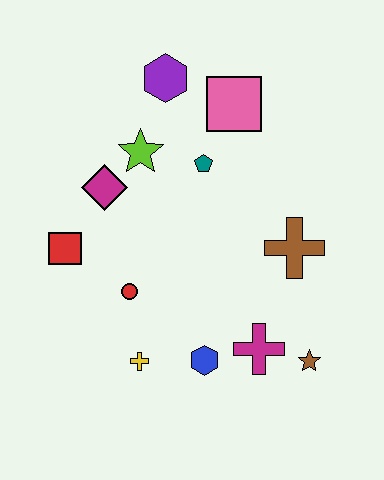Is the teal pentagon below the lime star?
Yes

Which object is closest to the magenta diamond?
The lime star is closest to the magenta diamond.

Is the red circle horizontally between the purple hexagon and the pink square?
No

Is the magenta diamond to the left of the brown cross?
Yes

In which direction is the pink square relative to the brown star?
The pink square is above the brown star.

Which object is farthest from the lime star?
The brown star is farthest from the lime star.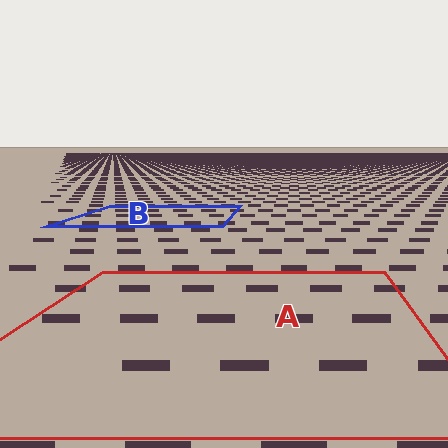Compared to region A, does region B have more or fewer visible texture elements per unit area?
Region B has more texture elements per unit area — they are packed more densely because it is farther away.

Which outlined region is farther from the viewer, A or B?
Region B is farther from the viewer — the texture elements inside it appear smaller and more densely packed.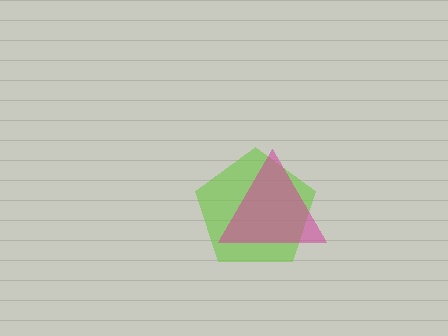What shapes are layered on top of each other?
The layered shapes are: a lime pentagon, a magenta triangle.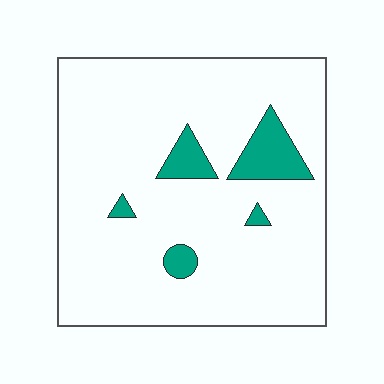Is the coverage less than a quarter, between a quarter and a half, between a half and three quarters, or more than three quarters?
Less than a quarter.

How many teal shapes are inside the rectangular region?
5.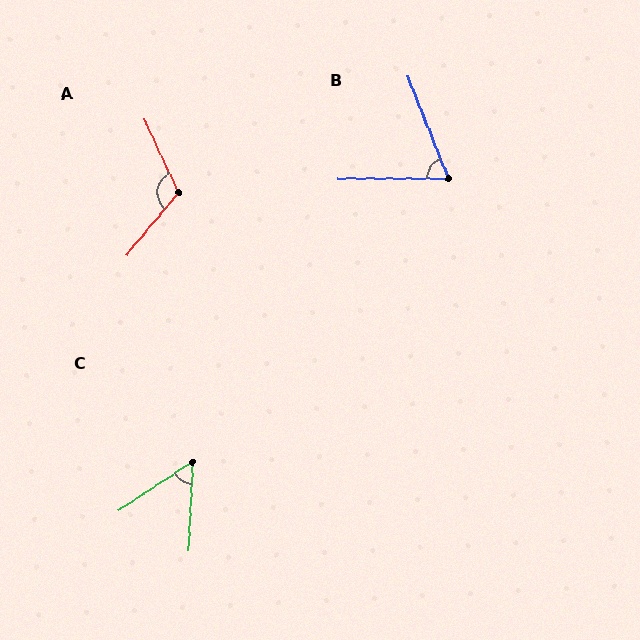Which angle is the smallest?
C, at approximately 54 degrees.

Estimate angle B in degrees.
Approximately 68 degrees.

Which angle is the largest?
A, at approximately 115 degrees.